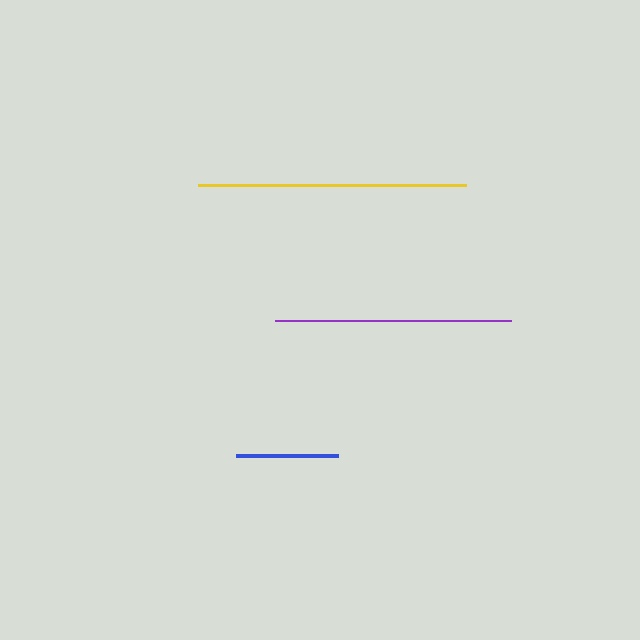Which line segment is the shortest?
The blue line is the shortest at approximately 102 pixels.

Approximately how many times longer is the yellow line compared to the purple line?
The yellow line is approximately 1.1 times the length of the purple line.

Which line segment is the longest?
The yellow line is the longest at approximately 268 pixels.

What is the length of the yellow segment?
The yellow segment is approximately 268 pixels long.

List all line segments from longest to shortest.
From longest to shortest: yellow, purple, blue.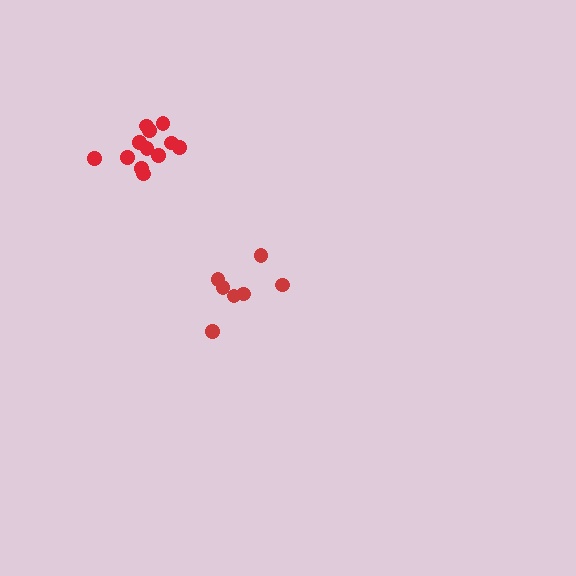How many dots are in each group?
Group 1: 12 dots, Group 2: 7 dots (19 total).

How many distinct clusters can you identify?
There are 2 distinct clusters.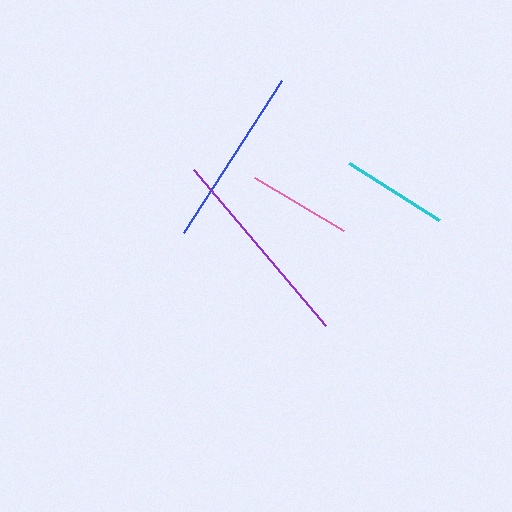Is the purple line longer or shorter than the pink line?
The purple line is longer than the pink line.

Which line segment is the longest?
The purple line is the longest at approximately 204 pixels.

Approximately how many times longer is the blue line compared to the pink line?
The blue line is approximately 1.8 times the length of the pink line.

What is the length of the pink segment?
The pink segment is approximately 104 pixels long.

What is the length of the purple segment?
The purple segment is approximately 204 pixels long.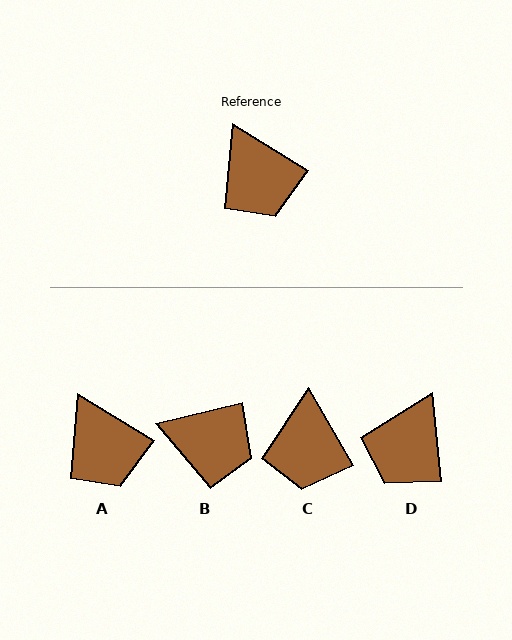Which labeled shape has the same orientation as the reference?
A.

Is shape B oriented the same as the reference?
No, it is off by about 46 degrees.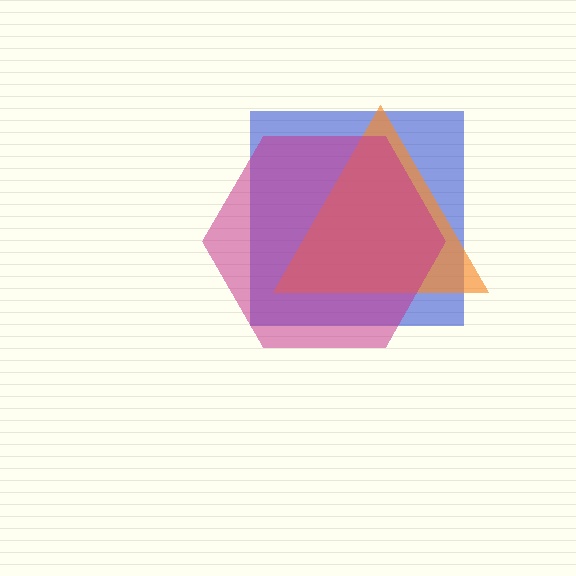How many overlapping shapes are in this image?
There are 3 overlapping shapes in the image.